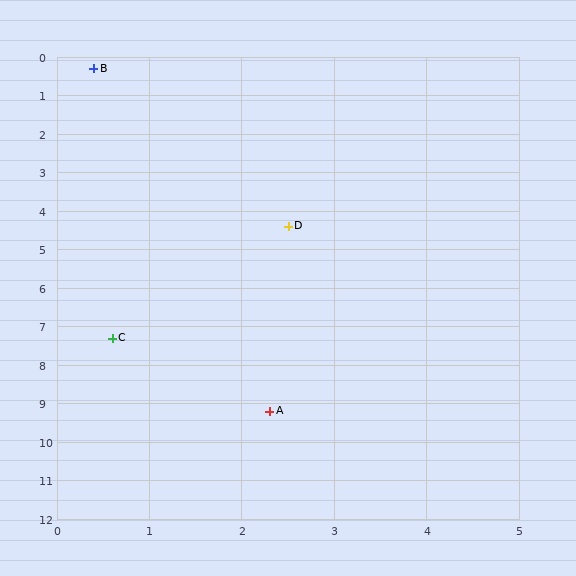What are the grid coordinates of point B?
Point B is at approximately (0.4, 0.3).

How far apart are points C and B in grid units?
Points C and B are about 7.0 grid units apart.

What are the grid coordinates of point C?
Point C is at approximately (0.6, 7.3).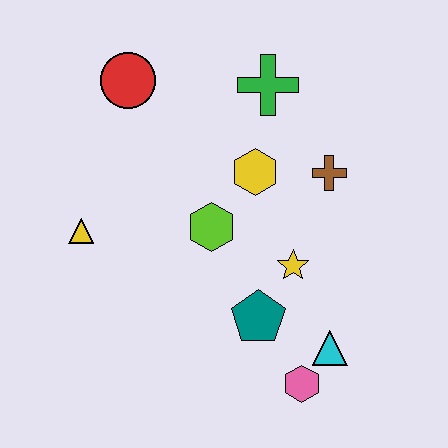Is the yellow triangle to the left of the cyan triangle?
Yes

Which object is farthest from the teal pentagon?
The red circle is farthest from the teal pentagon.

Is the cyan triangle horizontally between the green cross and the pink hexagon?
No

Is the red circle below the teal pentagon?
No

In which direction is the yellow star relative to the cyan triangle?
The yellow star is above the cyan triangle.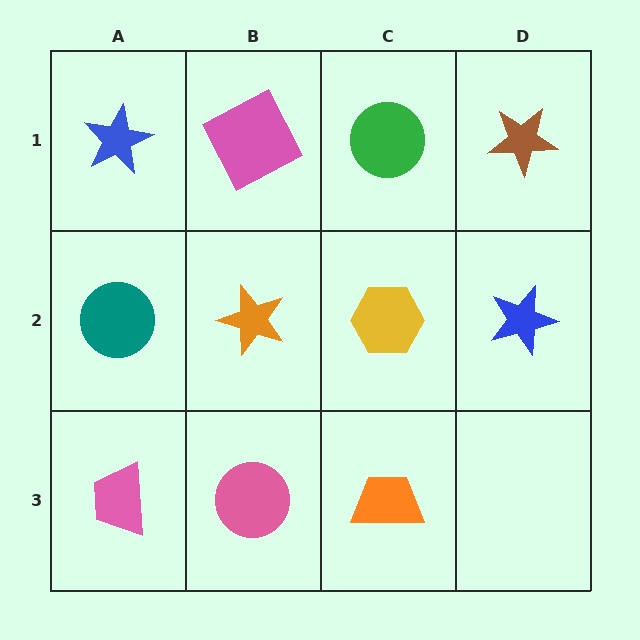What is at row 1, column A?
A blue star.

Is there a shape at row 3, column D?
No, that cell is empty.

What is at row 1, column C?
A green circle.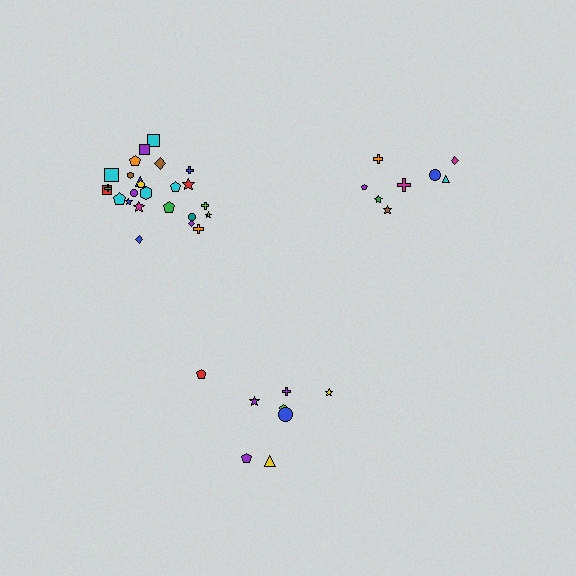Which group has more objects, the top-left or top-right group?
The top-left group.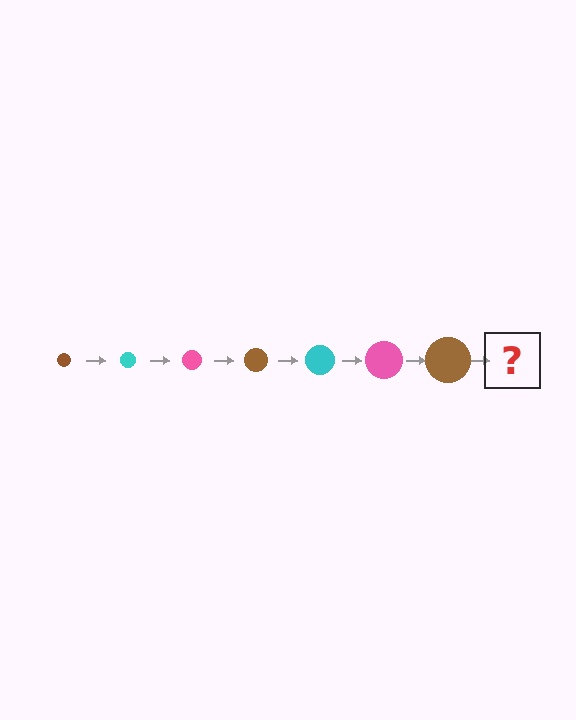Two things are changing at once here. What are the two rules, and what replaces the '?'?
The two rules are that the circle grows larger each step and the color cycles through brown, cyan, and pink. The '?' should be a cyan circle, larger than the previous one.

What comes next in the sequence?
The next element should be a cyan circle, larger than the previous one.